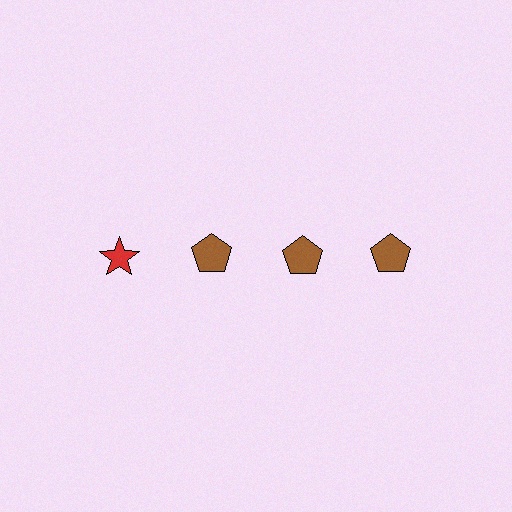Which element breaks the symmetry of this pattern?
The red star in the top row, leftmost column breaks the symmetry. All other shapes are brown pentagons.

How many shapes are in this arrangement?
There are 4 shapes arranged in a grid pattern.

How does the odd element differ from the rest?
It differs in both color (red instead of brown) and shape (star instead of pentagon).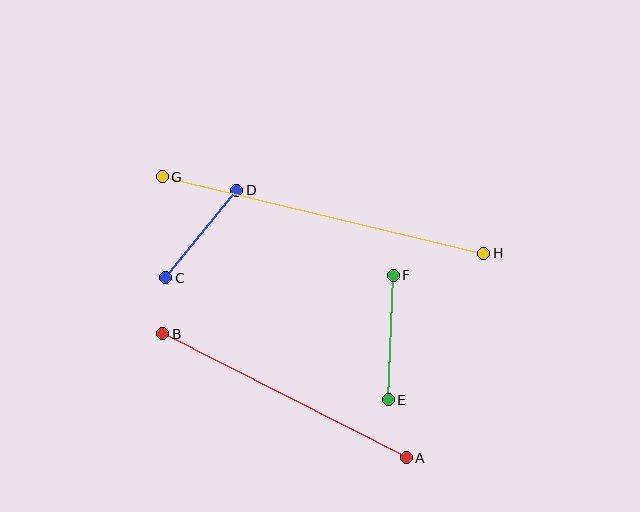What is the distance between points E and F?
The distance is approximately 124 pixels.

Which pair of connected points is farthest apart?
Points G and H are farthest apart.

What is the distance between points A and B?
The distance is approximately 273 pixels.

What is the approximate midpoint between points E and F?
The midpoint is at approximately (391, 337) pixels.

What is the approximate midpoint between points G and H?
The midpoint is at approximately (323, 215) pixels.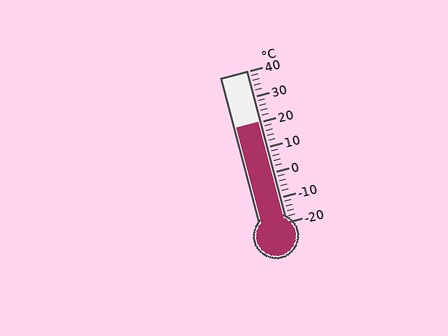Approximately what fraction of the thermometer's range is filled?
The thermometer is filled to approximately 65% of its range.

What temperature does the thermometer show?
The thermometer shows approximately 20°C.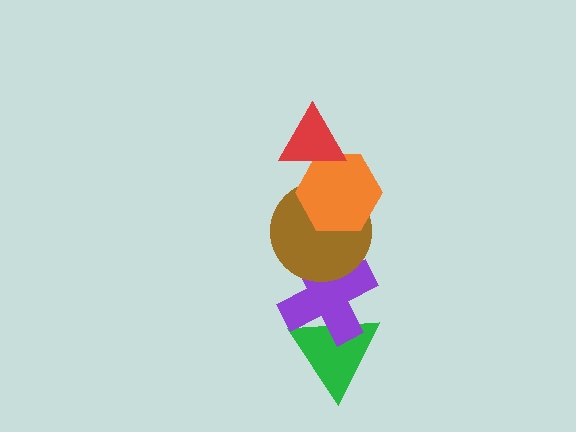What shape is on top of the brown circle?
The orange hexagon is on top of the brown circle.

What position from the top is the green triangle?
The green triangle is 5th from the top.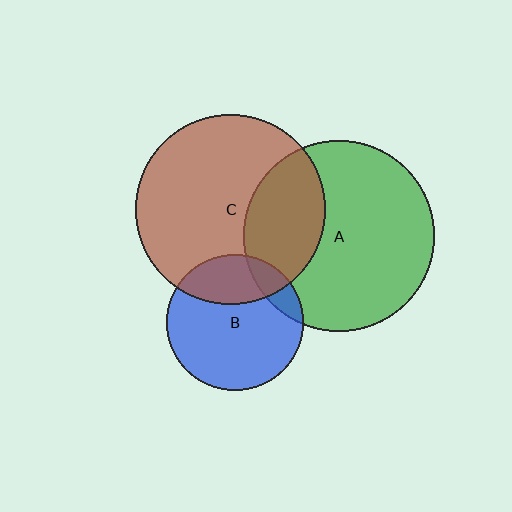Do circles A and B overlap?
Yes.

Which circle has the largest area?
Circle A (green).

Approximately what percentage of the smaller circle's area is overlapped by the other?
Approximately 10%.